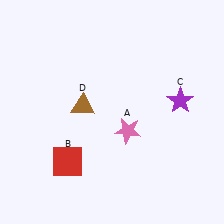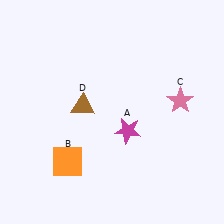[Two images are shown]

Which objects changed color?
A changed from pink to magenta. B changed from red to orange. C changed from purple to pink.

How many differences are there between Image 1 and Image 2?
There are 3 differences between the two images.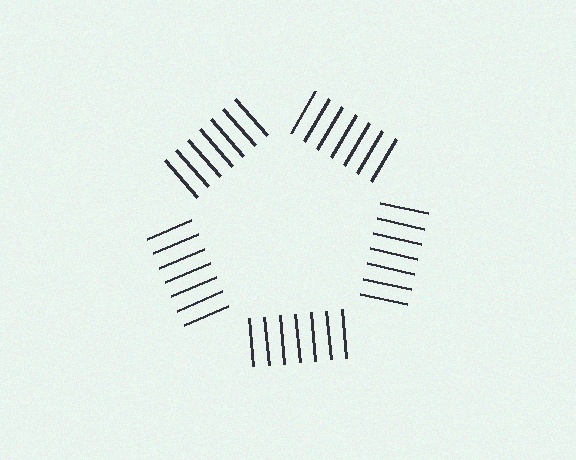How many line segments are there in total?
35 — 7 along each of the 5 edges.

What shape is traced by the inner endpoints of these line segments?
An illusory pentagon — the line segments terminate on its edges but no continuous stroke is drawn.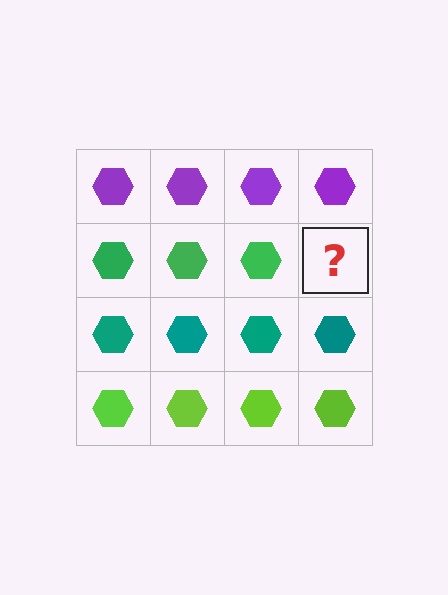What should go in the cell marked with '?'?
The missing cell should contain a green hexagon.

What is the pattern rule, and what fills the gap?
The rule is that each row has a consistent color. The gap should be filled with a green hexagon.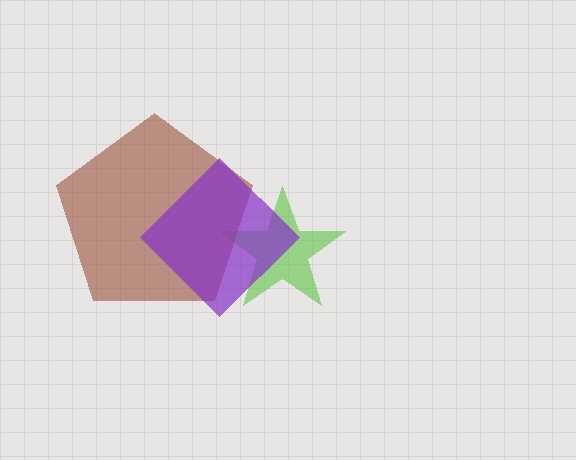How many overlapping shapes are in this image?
There are 3 overlapping shapes in the image.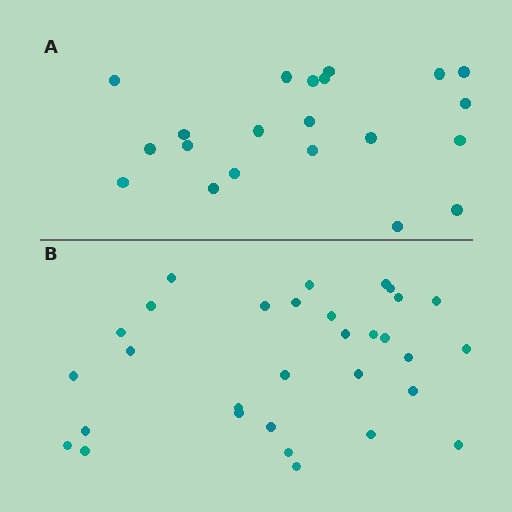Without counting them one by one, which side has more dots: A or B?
Region B (the bottom region) has more dots.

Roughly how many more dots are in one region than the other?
Region B has roughly 10 or so more dots than region A.